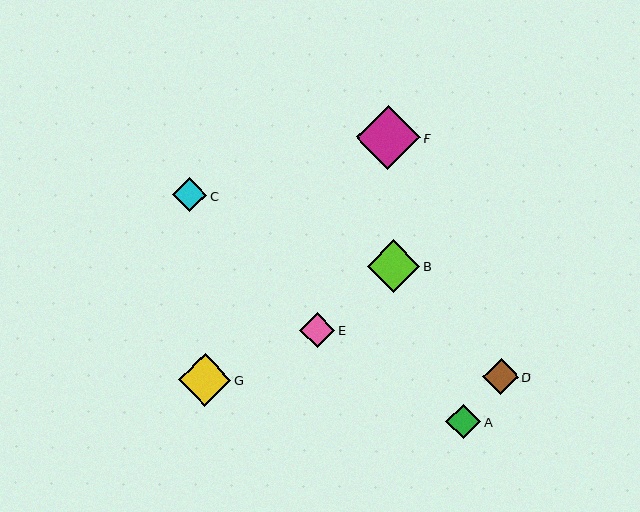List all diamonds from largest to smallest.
From largest to smallest: F, G, B, D, E, A, C.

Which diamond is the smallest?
Diamond C is the smallest with a size of approximately 34 pixels.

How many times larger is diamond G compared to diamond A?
Diamond G is approximately 1.5 times the size of diamond A.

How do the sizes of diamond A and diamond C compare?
Diamond A and diamond C are approximately the same size.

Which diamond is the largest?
Diamond F is the largest with a size of approximately 65 pixels.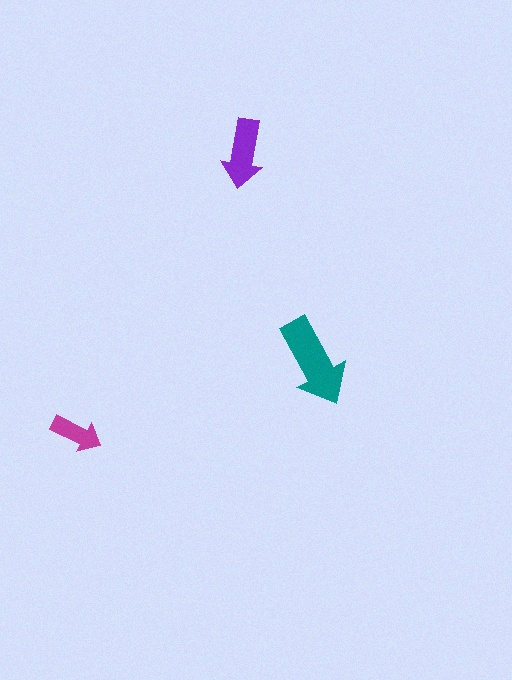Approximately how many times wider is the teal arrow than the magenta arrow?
About 1.5 times wider.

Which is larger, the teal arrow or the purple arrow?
The teal one.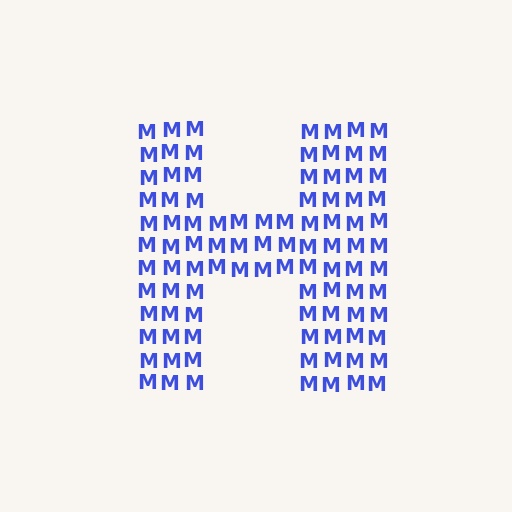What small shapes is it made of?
It is made of small letter M's.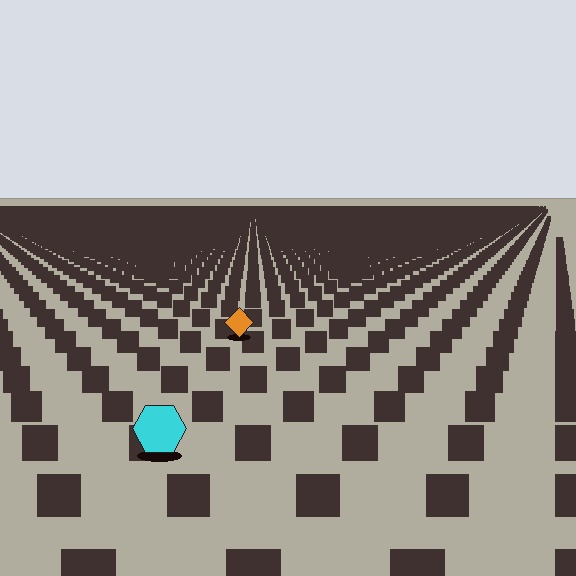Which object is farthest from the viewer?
The orange diamond is farthest from the viewer. It appears smaller and the ground texture around it is denser.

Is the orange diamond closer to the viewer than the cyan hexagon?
No. The cyan hexagon is closer — you can tell from the texture gradient: the ground texture is coarser near it.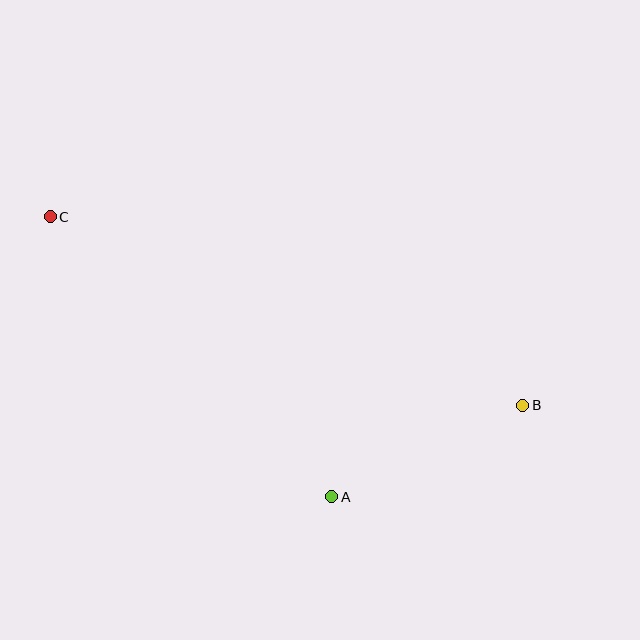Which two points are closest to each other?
Points A and B are closest to each other.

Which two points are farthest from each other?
Points B and C are farthest from each other.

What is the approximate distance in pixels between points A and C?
The distance between A and C is approximately 397 pixels.